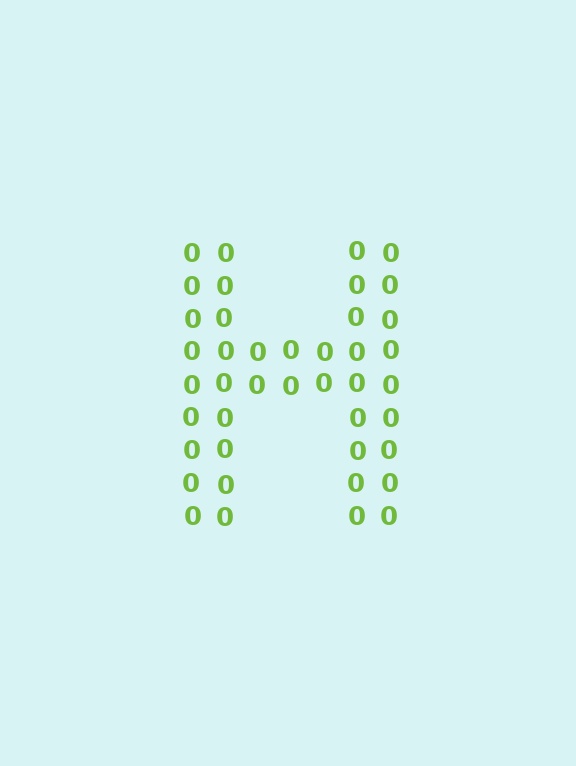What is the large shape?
The large shape is the letter H.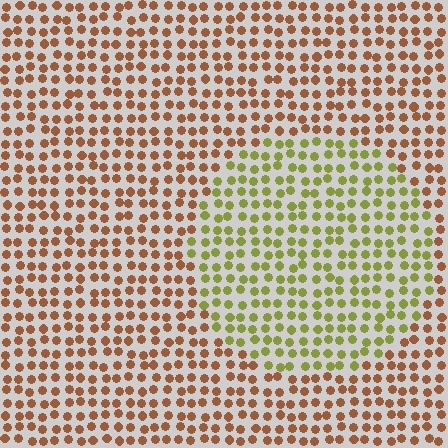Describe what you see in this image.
The image is filled with small brown elements in a uniform arrangement. A circle-shaped region is visible where the elements are tinted to a slightly different hue, forming a subtle color boundary.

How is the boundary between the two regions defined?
The boundary is defined purely by a slight shift in hue (about 53 degrees). Spacing, size, and orientation are identical on both sides.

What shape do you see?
I see a circle.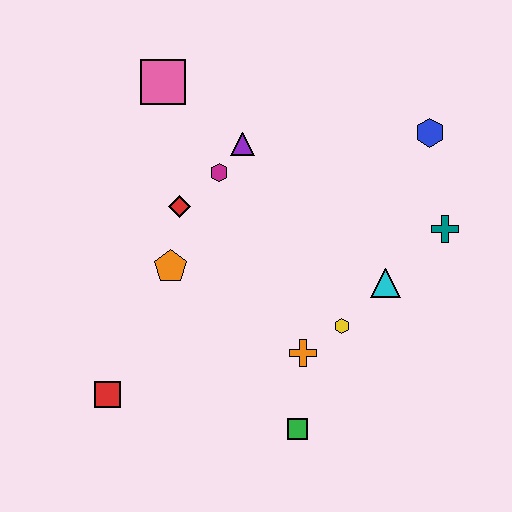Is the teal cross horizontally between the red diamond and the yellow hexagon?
No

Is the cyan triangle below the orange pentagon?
Yes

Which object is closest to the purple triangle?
The magenta hexagon is closest to the purple triangle.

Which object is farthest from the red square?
The blue hexagon is farthest from the red square.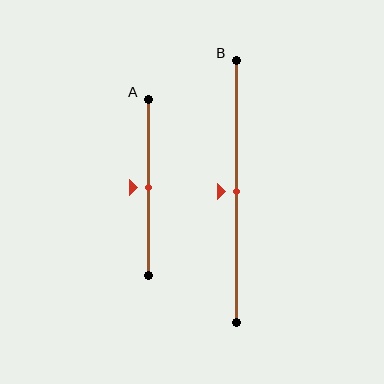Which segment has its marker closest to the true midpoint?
Segment A has its marker closest to the true midpoint.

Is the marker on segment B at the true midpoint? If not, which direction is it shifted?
Yes, the marker on segment B is at the true midpoint.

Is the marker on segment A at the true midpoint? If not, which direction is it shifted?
Yes, the marker on segment A is at the true midpoint.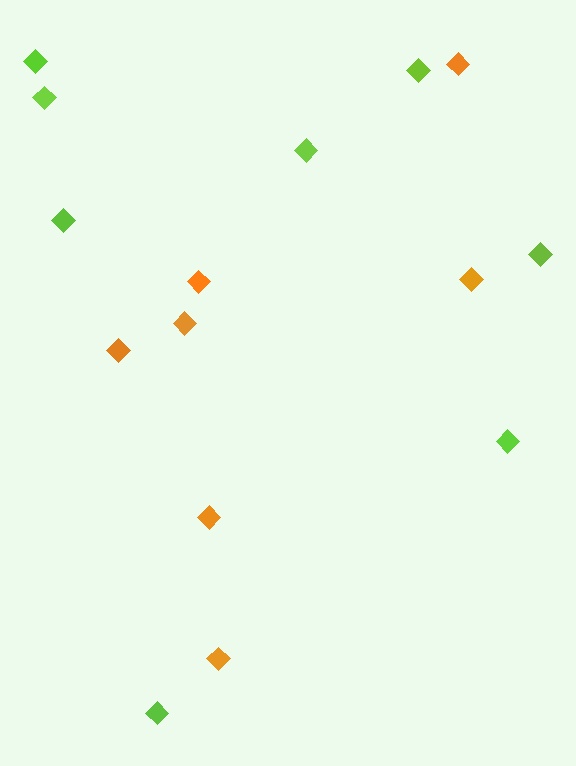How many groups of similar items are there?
There are 2 groups: one group of orange diamonds (7) and one group of lime diamonds (8).